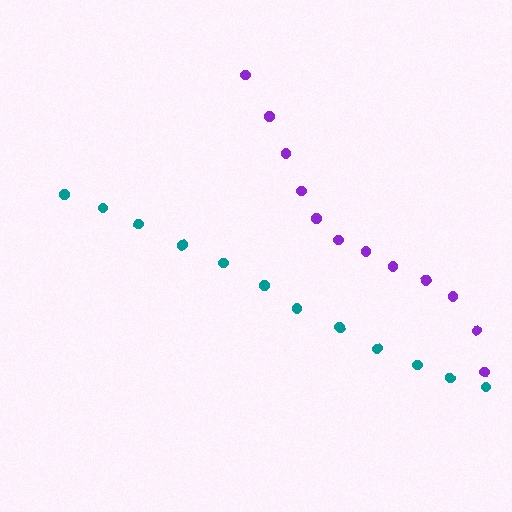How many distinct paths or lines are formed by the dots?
There are 2 distinct paths.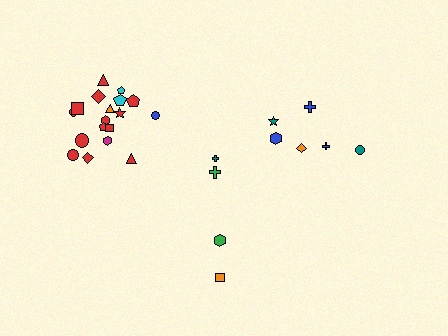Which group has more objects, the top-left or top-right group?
The top-left group.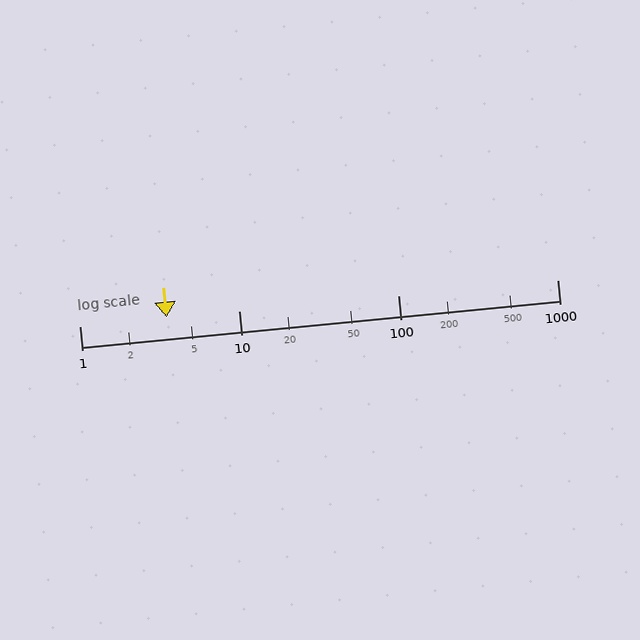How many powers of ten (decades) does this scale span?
The scale spans 3 decades, from 1 to 1000.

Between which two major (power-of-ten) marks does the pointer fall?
The pointer is between 1 and 10.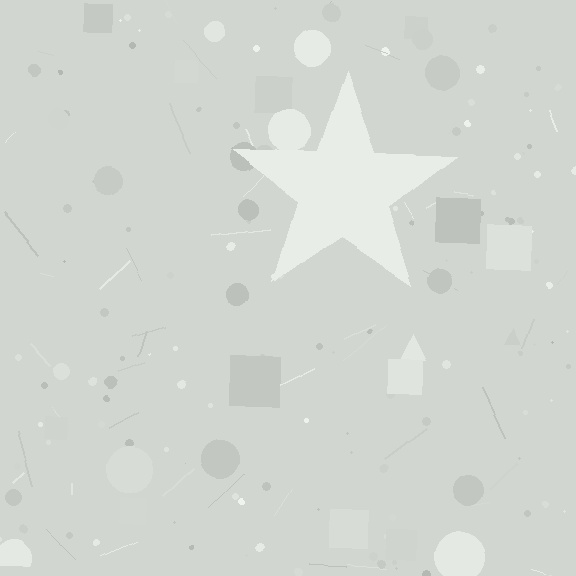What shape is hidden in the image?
A star is hidden in the image.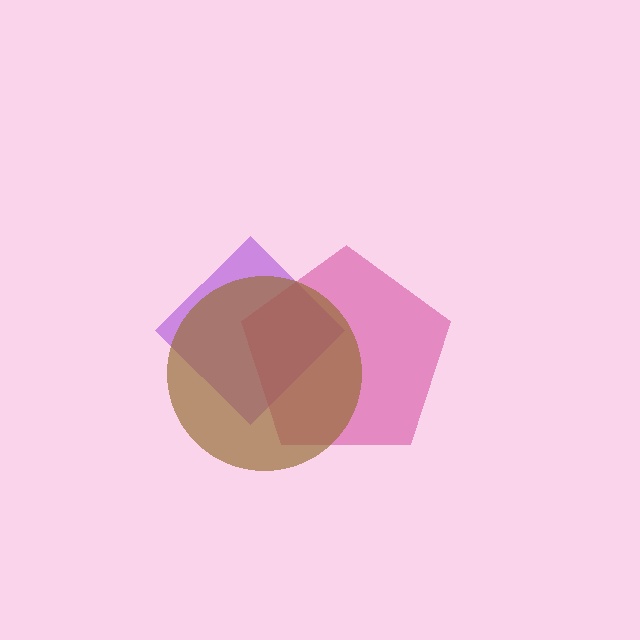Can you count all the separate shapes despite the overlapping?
Yes, there are 3 separate shapes.